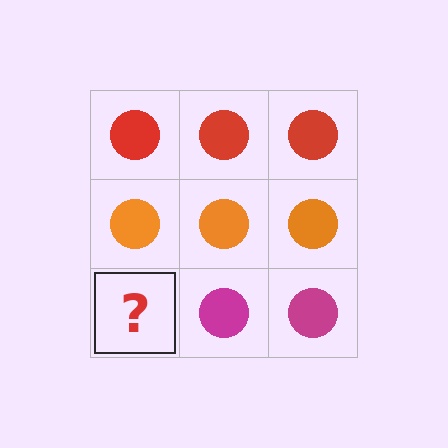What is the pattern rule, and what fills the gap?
The rule is that each row has a consistent color. The gap should be filled with a magenta circle.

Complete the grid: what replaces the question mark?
The question mark should be replaced with a magenta circle.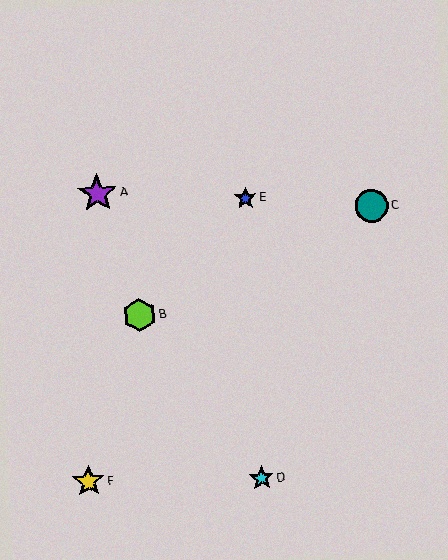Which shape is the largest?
The purple star (labeled A) is the largest.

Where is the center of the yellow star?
The center of the yellow star is at (88, 481).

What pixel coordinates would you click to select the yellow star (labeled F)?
Click at (88, 481) to select the yellow star F.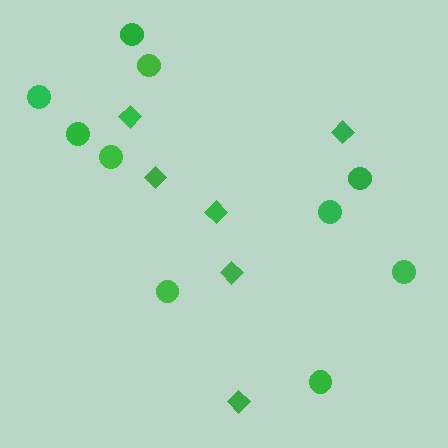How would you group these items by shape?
There are 2 groups: one group of diamonds (6) and one group of circles (10).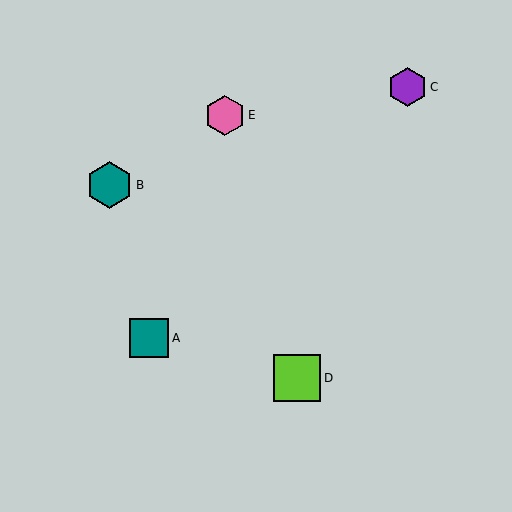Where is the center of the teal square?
The center of the teal square is at (149, 338).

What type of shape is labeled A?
Shape A is a teal square.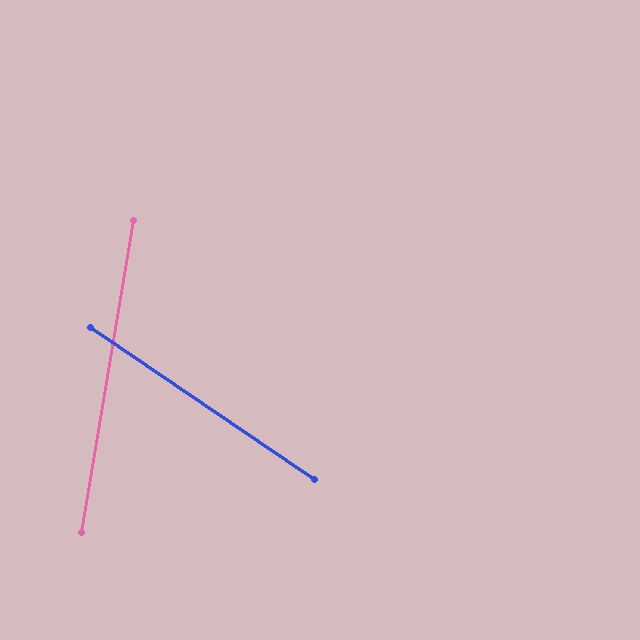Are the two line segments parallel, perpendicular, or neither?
Neither parallel nor perpendicular — they differ by about 65°.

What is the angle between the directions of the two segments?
Approximately 65 degrees.